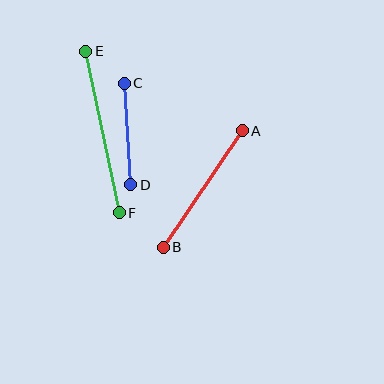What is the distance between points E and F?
The distance is approximately 165 pixels.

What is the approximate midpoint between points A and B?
The midpoint is at approximately (203, 189) pixels.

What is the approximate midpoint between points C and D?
The midpoint is at approximately (127, 134) pixels.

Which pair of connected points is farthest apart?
Points E and F are farthest apart.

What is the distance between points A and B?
The distance is approximately 141 pixels.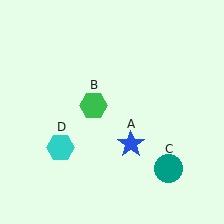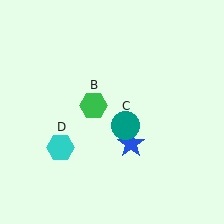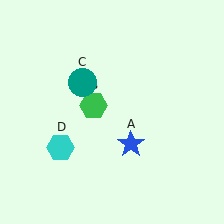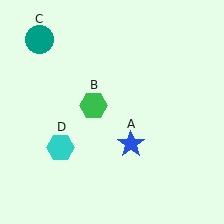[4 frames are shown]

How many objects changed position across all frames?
1 object changed position: teal circle (object C).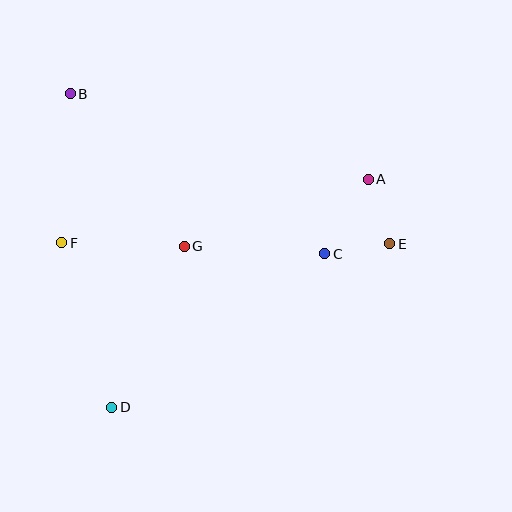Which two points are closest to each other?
Points C and E are closest to each other.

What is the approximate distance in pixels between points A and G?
The distance between A and G is approximately 196 pixels.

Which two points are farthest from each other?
Points B and E are farthest from each other.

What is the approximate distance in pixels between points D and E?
The distance between D and E is approximately 322 pixels.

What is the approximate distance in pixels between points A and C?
The distance between A and C is approximately 86 pixels.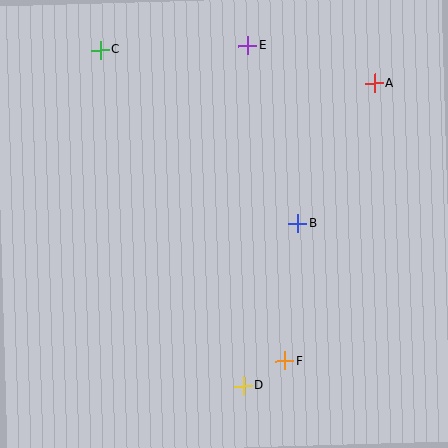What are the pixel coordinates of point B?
Point B is at (298, 224).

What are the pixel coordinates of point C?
Point C is at (100, 50).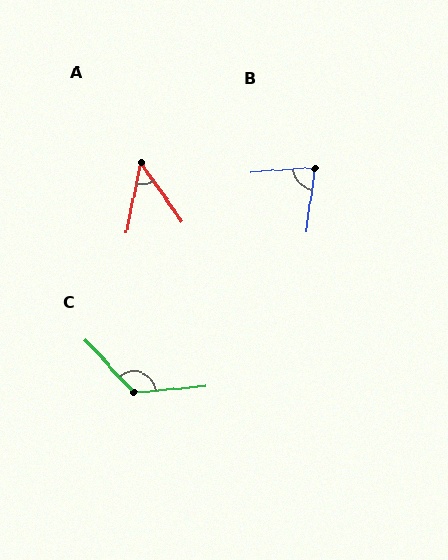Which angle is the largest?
C, at approximately 127 degrees.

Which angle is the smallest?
A, at approximately 46 degrees.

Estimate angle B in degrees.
Approximately 78 degrees.